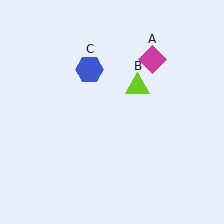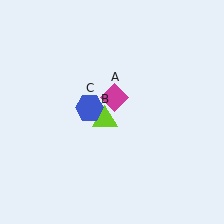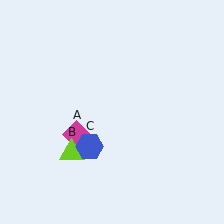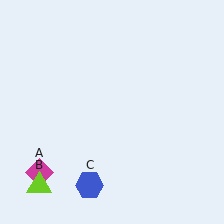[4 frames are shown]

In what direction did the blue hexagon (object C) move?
The blue hexagon (object C) moved down.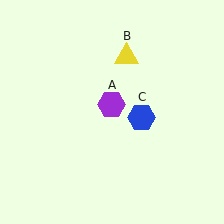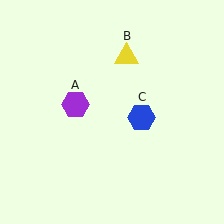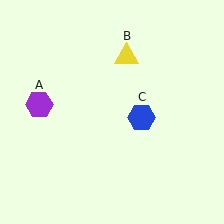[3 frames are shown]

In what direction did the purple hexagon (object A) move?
The purple hexagon (object A) moved left.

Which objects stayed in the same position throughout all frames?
Yellow triangle (object B) and blue hexagon (object C) remained stationary.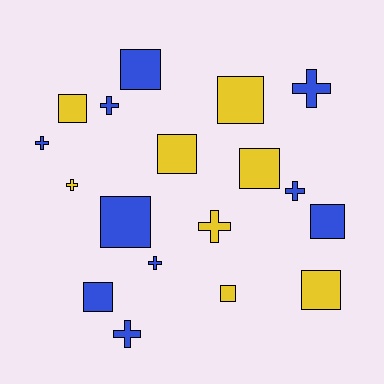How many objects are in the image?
There are 18 objects.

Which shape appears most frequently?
Square, with 10 objects.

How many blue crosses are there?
There are 6 blue crosses.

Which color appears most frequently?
Blue, with 10 objects.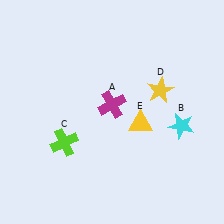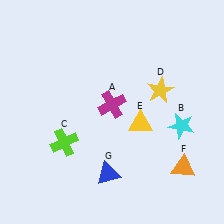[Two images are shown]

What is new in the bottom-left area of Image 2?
A blue triangle (G) was added in the bottom-left area of Image 2.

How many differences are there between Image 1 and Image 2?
There are 2 differences between the two images.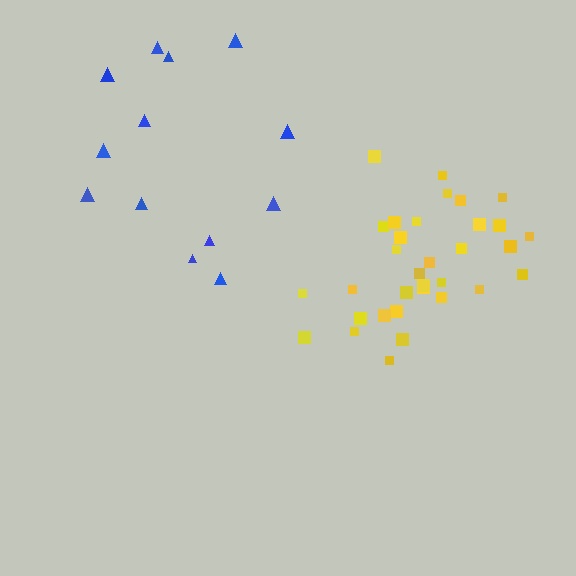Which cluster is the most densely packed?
Yellow.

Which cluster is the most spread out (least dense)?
Blue.